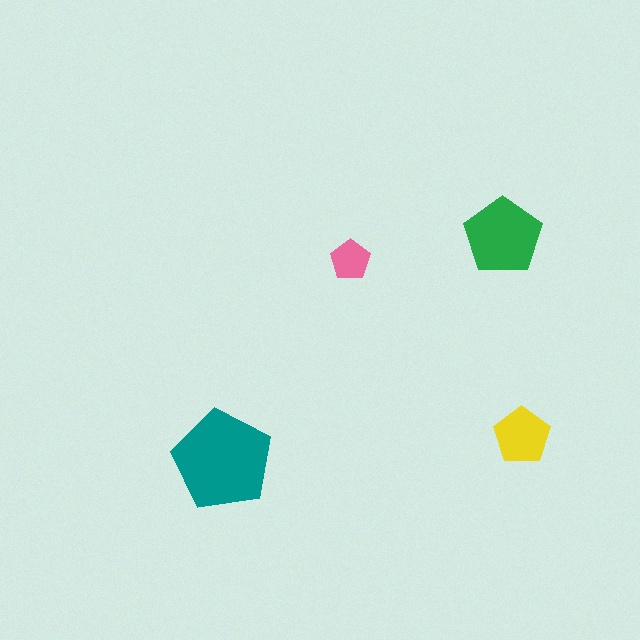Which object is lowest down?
The teal pentagon is bottommost.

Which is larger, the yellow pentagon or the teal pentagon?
The teal one.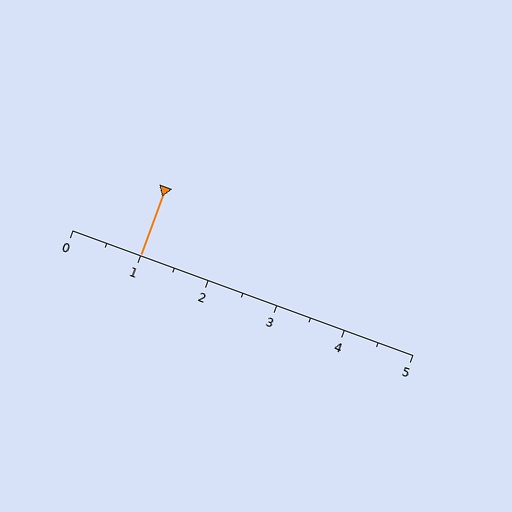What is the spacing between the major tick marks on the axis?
The major ticks are spaced 1 apart.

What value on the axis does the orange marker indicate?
The marker indicates approximately 1.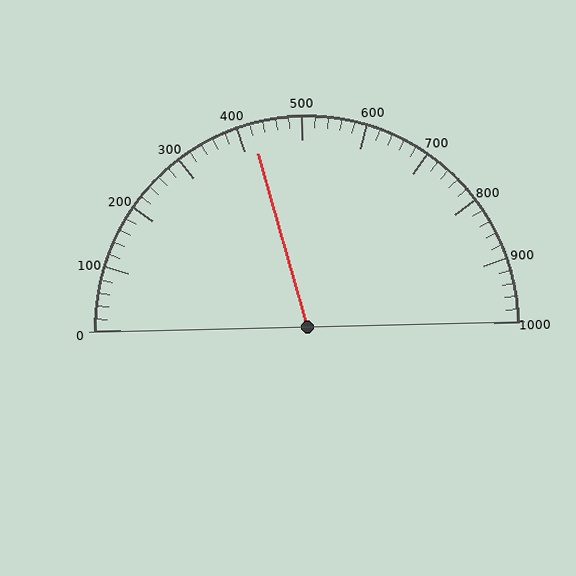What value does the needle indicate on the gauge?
The needle indicates approximately 420.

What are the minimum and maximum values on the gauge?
The gauge ranges from 0 to 1000.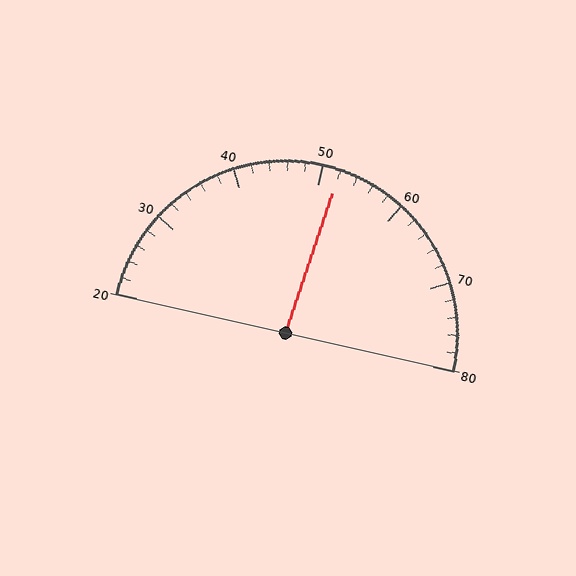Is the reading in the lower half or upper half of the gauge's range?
The reading is in the upper half of the range (20 to 80).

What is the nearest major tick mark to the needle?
The nearest major tick mark is 50.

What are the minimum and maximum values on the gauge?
The gauge ranges from 20 to 80.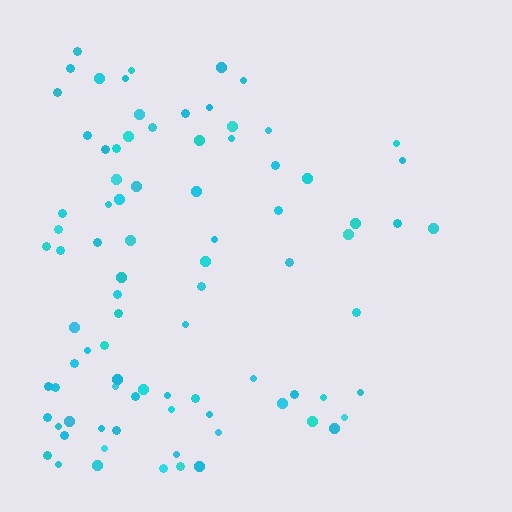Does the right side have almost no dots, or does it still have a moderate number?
Still a moderate number, just noticeably fewer than the left.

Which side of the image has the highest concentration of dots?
The left.